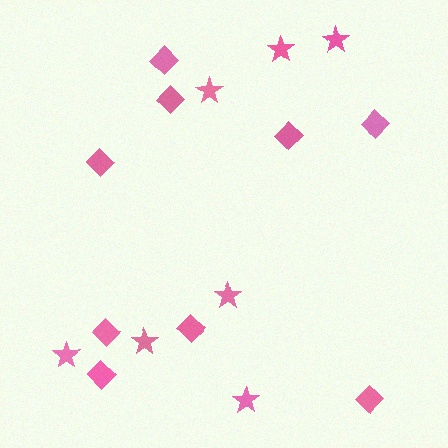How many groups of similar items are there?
There are 2 groups: one group of diamonds (9) and one group of stars (7).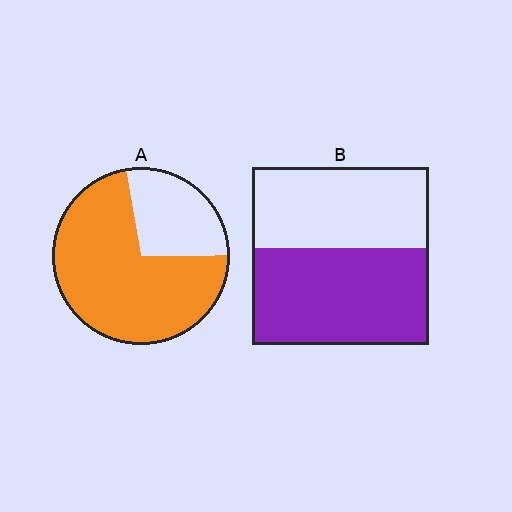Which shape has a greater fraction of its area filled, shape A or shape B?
Shape A.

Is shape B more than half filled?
Yes.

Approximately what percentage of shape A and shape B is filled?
A is approximately 70% and B is approximately 55%.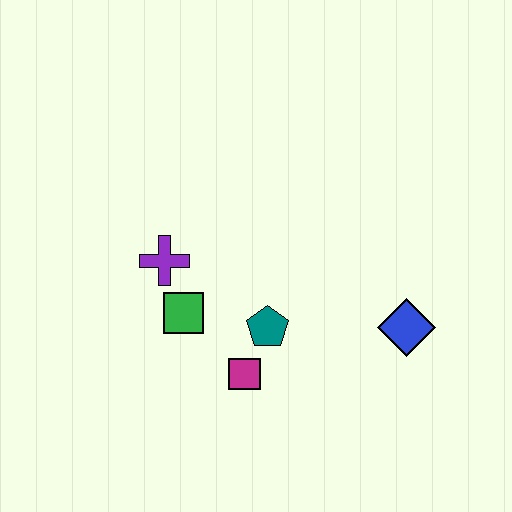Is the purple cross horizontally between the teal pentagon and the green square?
No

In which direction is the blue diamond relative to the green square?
The blue diamond is to the right of the green square.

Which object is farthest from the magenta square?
The blue diamond is farthest from the magenta square.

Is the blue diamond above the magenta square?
Yes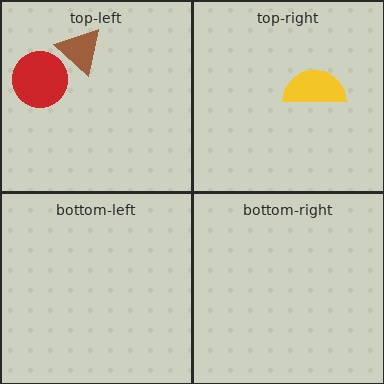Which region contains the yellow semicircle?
The top-right region.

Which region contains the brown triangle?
The top-left region.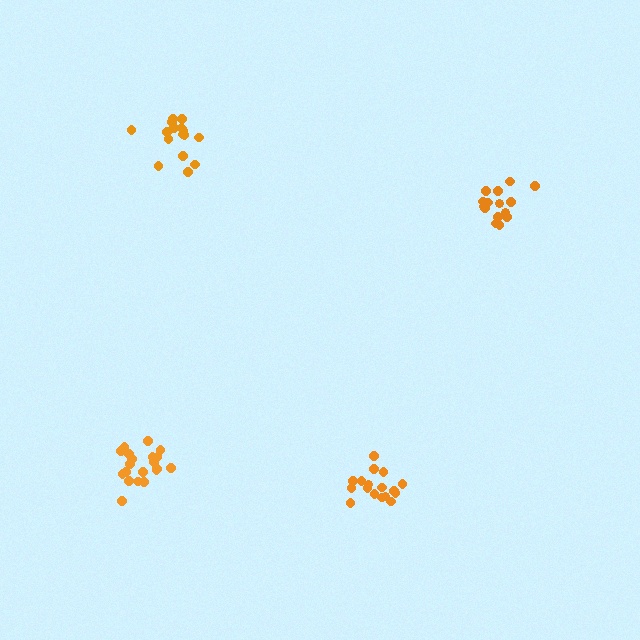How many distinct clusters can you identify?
There are 4 distinct clusters.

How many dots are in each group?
Group 1: 20 dots, Group 2: 16 dots, Group 3: 16 dots, Group 4: 17 dots (69 total).